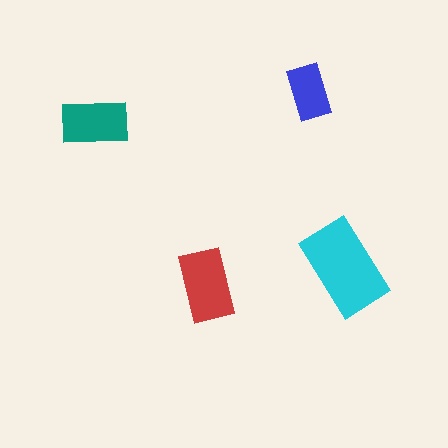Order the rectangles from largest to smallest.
the cyan one, the red one, the teal one, the blue one.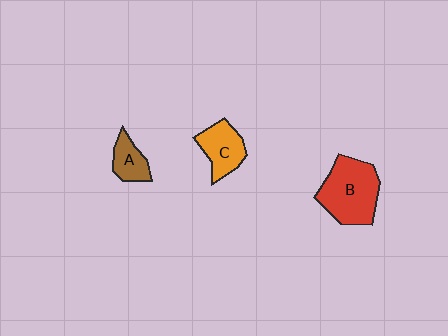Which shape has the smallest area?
Shape A (brown).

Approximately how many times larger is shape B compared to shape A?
Approximately 2.4 times.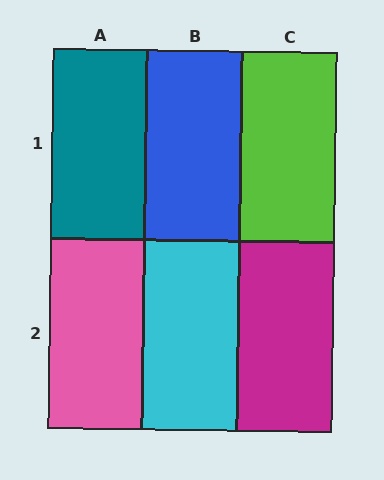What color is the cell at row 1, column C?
Lime.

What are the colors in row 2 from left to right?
Pink, cyan, magenta.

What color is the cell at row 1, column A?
Teal.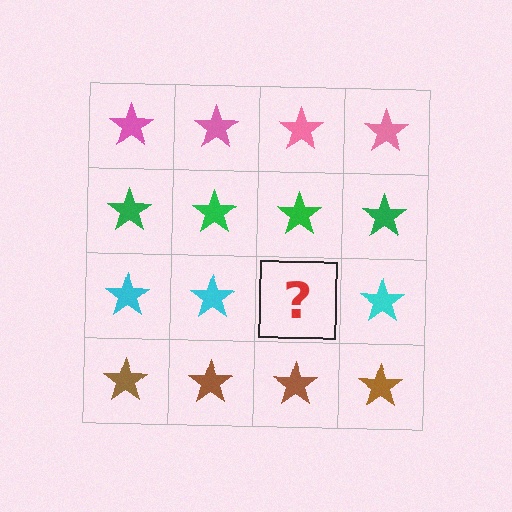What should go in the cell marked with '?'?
The missing cell should contain a cyan star.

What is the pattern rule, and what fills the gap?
The rule is that each row has a consistent color. The gap should be filled with a cyan star.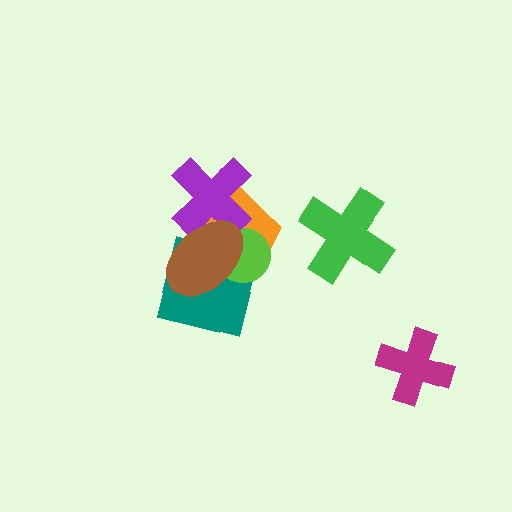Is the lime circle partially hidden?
Yes, it is partially covered by another shape.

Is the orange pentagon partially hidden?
Yes, it is partially covered by another shape.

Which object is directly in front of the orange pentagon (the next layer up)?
The lime circle is directly in front of the orange pentagon.